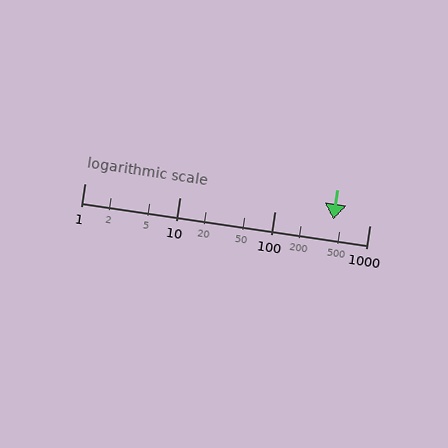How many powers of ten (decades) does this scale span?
The scale spans 3 decades, from 1 to 1000.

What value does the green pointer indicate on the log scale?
The pointer indicates approximately 420.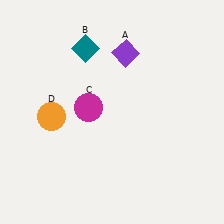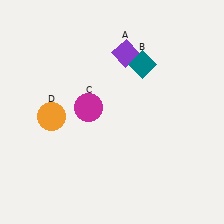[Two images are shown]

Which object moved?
The teal diamond (B) moved right.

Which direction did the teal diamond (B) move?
The teal diamond (B) moved right.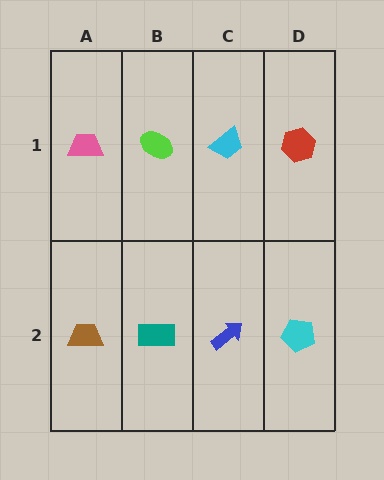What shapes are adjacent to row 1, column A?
A brown trapezoid (row 2, column A), a lime ellipse (row 1, column B).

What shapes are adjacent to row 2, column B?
A lime ellipse (row 1, column B), a brown trapezoid (row 2, column A), a blue arrow (row 2, column C).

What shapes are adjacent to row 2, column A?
A pink trapezoid (row 1, column A), a teal rectangle (row 2, column B).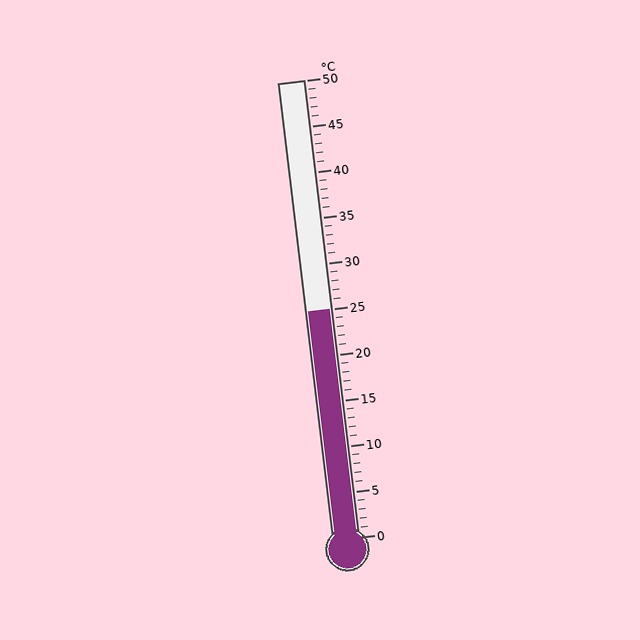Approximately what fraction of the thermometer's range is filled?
The thermometer is filled to approximately 50% of its range.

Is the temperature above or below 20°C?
The temperature is above 20°C.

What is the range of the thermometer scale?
The thermometer scale ranges from 0°C to 50°C.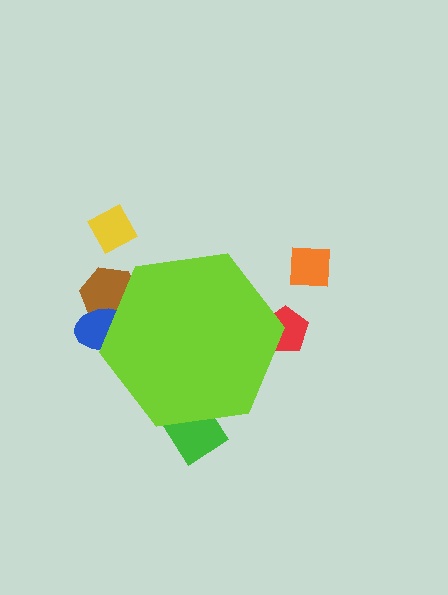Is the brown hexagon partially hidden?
Yes, the brown hexagon is partially hidden behind the lime hexagon.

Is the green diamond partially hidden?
Yes, the green diamond is partially hidden behind the lime hexagon.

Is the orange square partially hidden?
No, the orange square is fully visible.